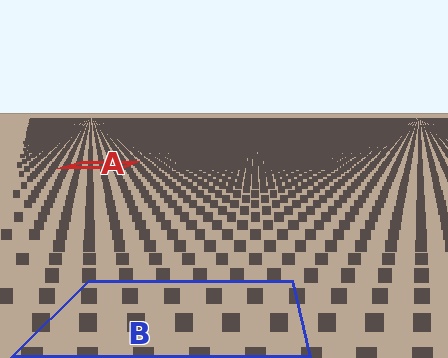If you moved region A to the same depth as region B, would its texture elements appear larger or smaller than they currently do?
They would appear larger. At a closer depth, the same texture elements are projected at a bigger on-screen size.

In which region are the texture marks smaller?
The texture marks are smaller in region A, because it is farther away.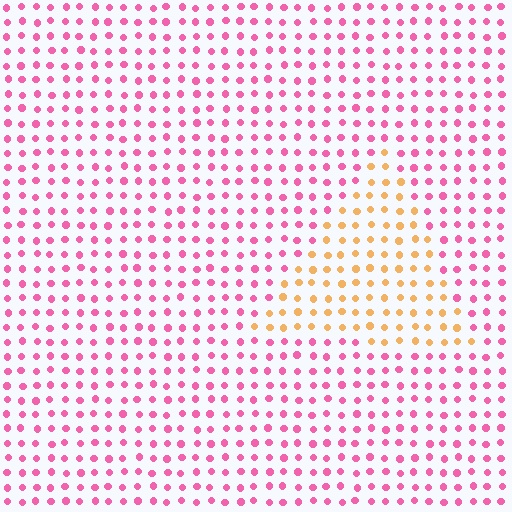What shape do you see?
I see a triangle.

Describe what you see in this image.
The image is filled with small pink elements in a uniform arrangement. A triangle-shaped region is visible where the elements are tinted to a slightly different hue, forming a subtle color boundary.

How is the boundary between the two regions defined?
The boundary is defined purely by a slight shift in hue (about 65 degrees). Spacing, size, and orientation are identical on both sides.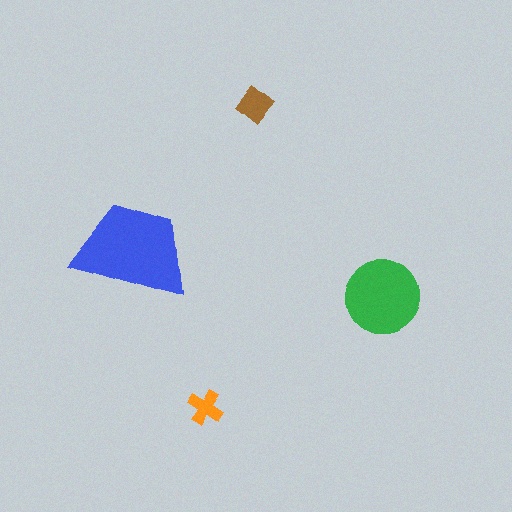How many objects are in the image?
There are 4 objects in the image.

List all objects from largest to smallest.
The blue trapezoid, the green circle, the brown diamond, the orange cross.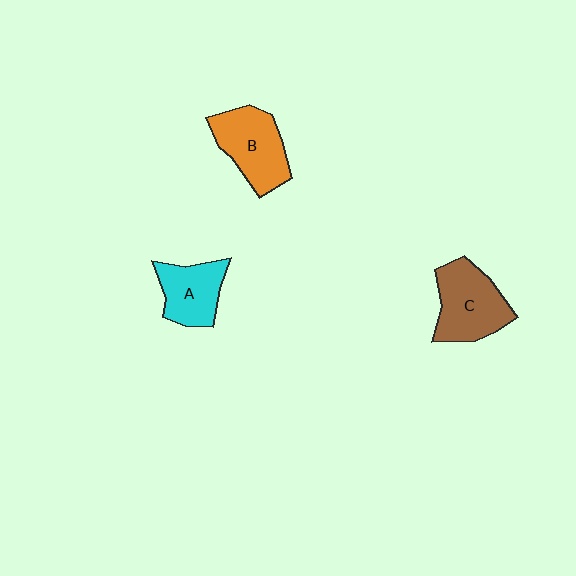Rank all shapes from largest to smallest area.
From largest to smallest: C (brown), B (orange), A (cyan).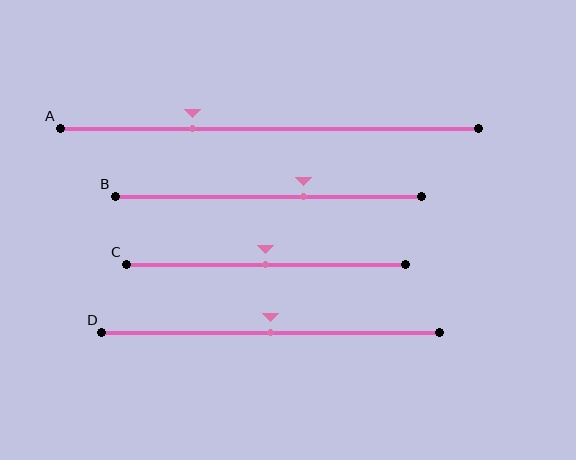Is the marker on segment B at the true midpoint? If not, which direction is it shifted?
No, the marker on segment B is shifted to the right by about 11% of the segment length.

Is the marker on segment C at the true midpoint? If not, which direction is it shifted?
Yes, the marker on segment C is at the true midpoint.